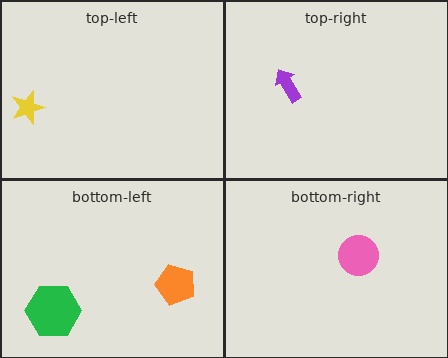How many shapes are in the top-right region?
1.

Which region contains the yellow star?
The top-left region.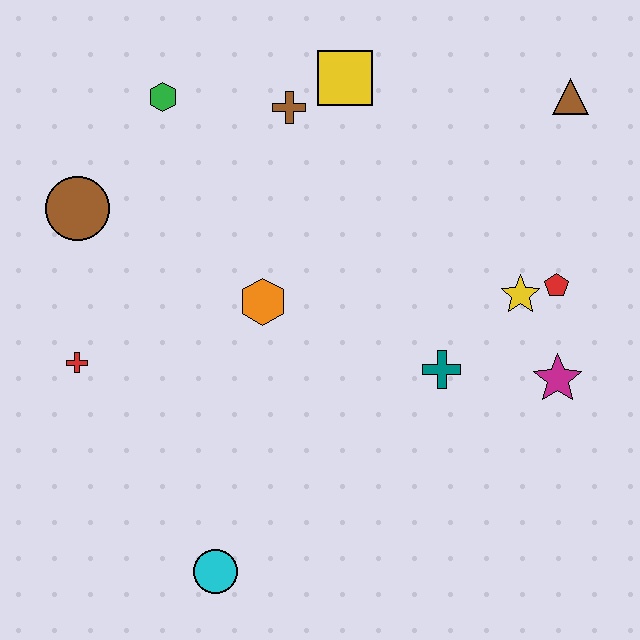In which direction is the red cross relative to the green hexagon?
The red cross is below the green hexagon.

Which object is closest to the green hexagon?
The brown cross is closest to the green hexagon.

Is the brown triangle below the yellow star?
No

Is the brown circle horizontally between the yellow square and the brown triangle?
No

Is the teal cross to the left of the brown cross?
No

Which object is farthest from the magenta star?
The brown circle is farthest from the magenta star.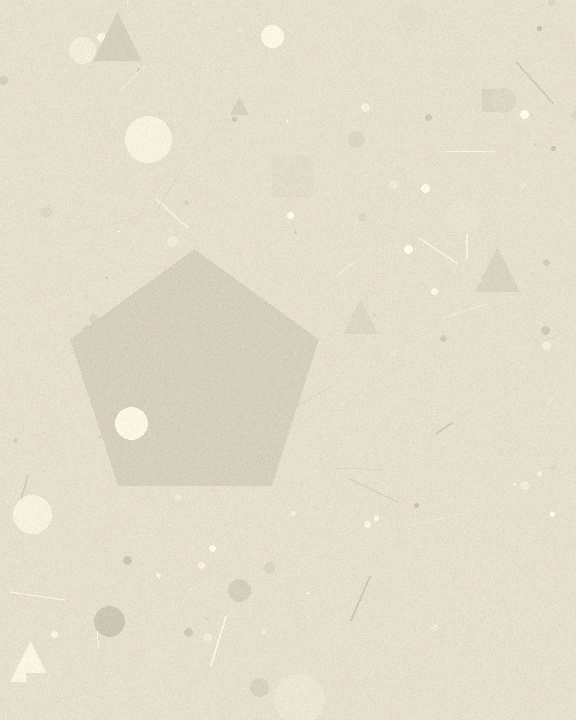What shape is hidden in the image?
A pentagon is hidden in the image.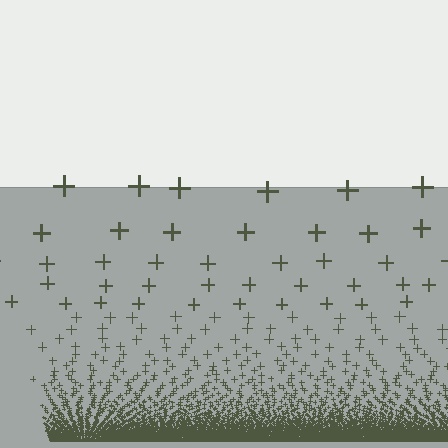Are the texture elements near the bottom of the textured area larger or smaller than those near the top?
Smaller. The gradient is inverted — elements near the bottom are smaller and denser.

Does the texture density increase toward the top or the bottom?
Density increases toward the bottom.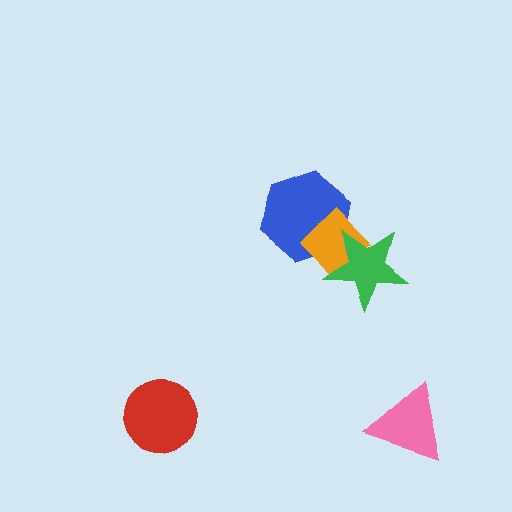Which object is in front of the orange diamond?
The green star is in front of the orange diamond.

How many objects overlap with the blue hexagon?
2 objects overlap with the blue hexagon.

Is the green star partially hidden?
No, no other shape covers it.